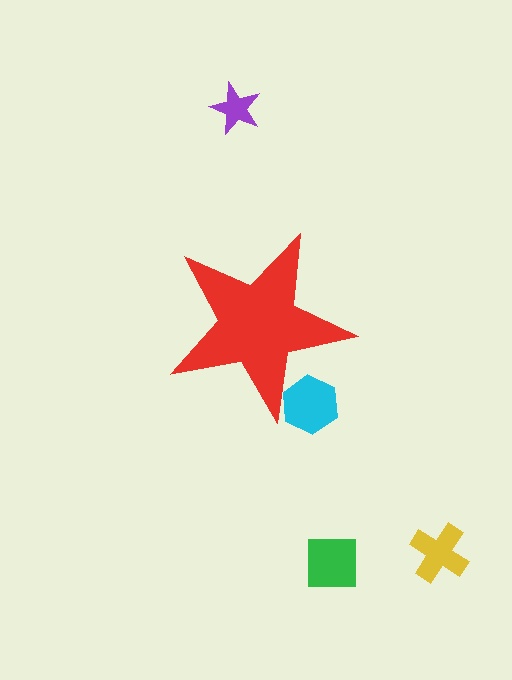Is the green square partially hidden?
No, the green square is fully visible.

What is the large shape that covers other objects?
A red star.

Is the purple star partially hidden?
No, the purple star is fully visible.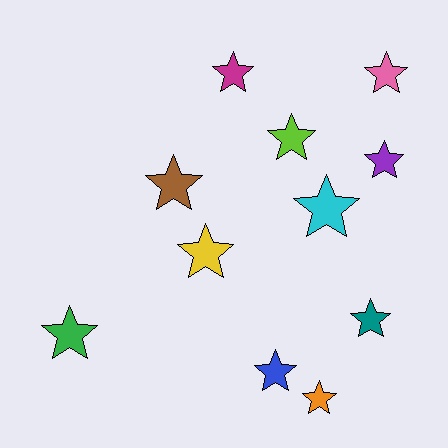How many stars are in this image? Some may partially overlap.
There are 11 stars.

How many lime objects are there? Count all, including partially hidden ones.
There is 1 lime object.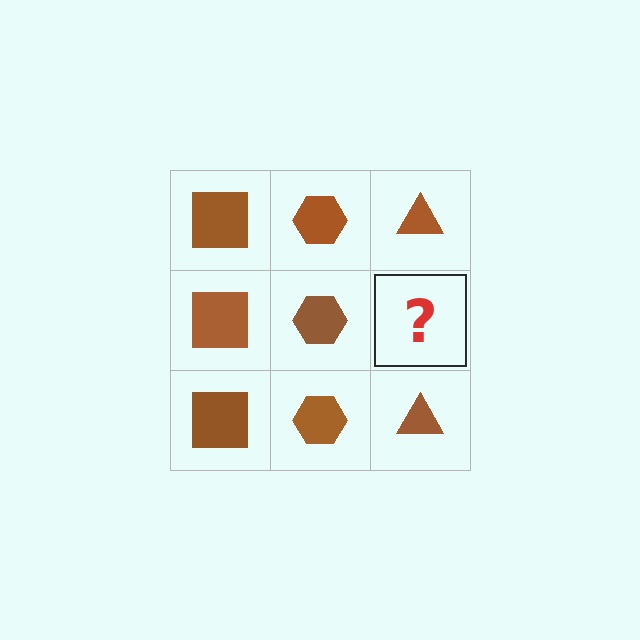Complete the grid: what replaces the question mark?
The question mark should be replaced with a brown triangle.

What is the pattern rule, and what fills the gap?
The rule is that each column has a consistent shape. The gap should be filled with a brown triangle.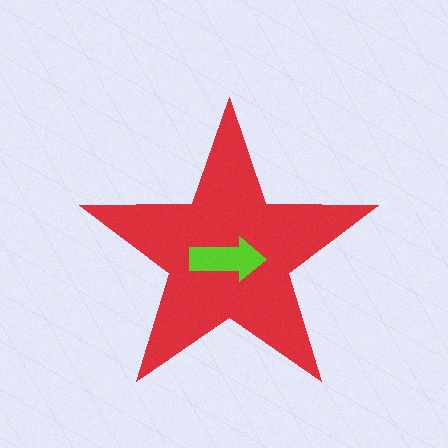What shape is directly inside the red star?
The lime arrow.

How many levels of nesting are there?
2.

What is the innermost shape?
The lime arrow.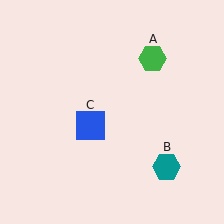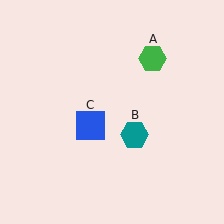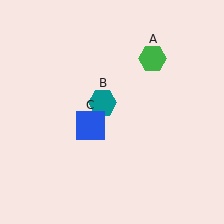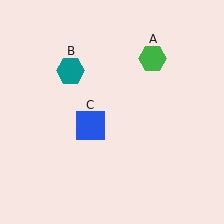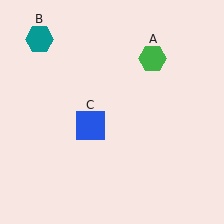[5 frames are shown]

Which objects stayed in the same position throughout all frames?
Green hexagon (object A) and blue square (object C) remained stationary.